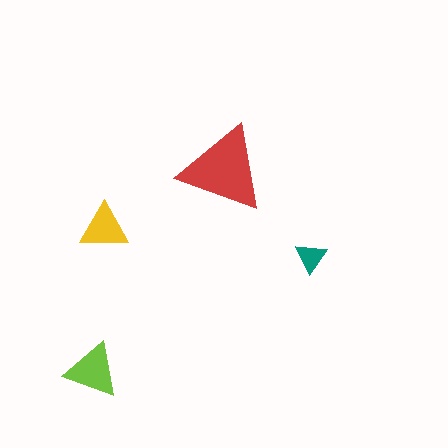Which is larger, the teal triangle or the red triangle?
The red one.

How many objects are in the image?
There are 4 objects in the image.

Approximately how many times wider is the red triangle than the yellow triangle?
About 2 times wider.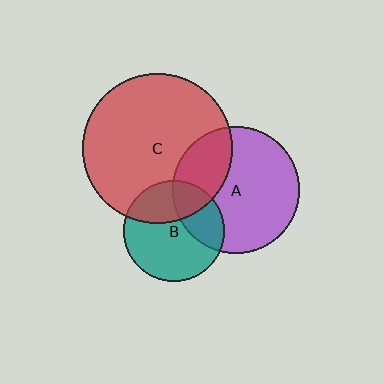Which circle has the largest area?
Circle C (red).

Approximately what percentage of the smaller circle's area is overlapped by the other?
Approximately 30%.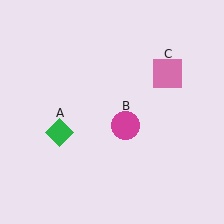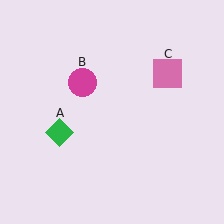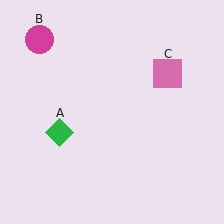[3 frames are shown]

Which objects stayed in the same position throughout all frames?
Green diamond (object A) and pink square (object C) remained stationary.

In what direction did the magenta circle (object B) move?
The magenta circle (object B) moved up and to the left.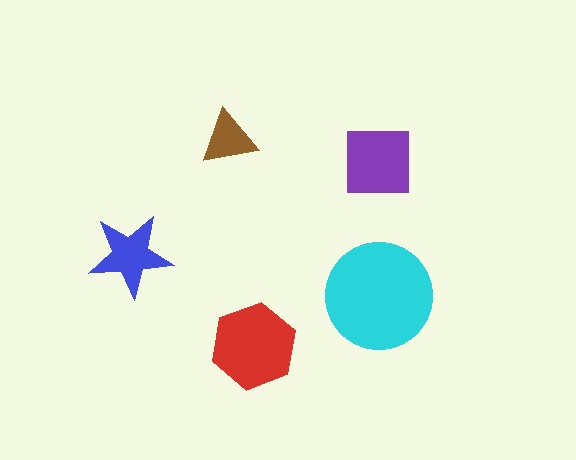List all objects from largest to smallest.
The cyan circle, the red hexagon, the purple square, the blue star, the brown triangle.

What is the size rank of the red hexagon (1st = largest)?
2nd.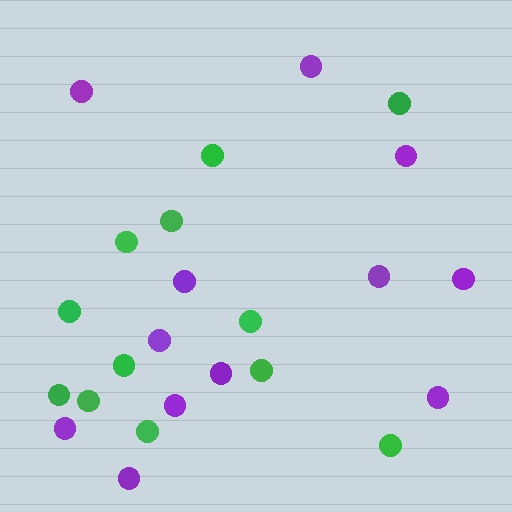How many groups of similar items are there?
There are 2 groups: one group of purple circles (12) and one group of green circles (12).